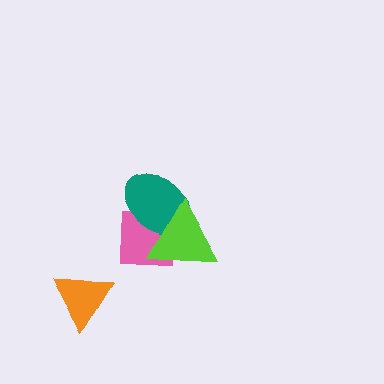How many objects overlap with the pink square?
2 objects overlap with the pink square.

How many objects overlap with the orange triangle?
0 objects overlap with the orange triangle.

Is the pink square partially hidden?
Yes, it is partially covered by another shape.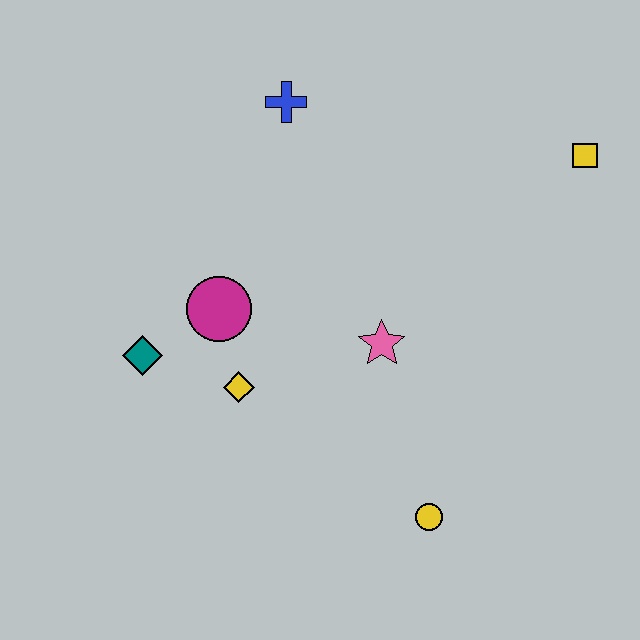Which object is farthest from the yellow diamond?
The yellow square is farthest from the yellow diamond.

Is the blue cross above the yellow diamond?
Yes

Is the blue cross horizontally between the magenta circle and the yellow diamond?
No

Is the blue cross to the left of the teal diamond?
No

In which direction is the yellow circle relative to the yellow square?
The yellow circle is below the yellow square.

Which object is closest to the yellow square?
The pink star is closest to the yellow square.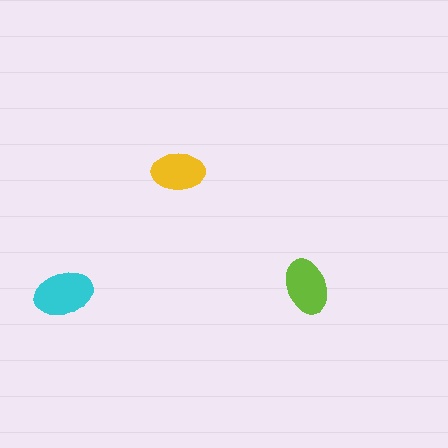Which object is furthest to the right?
The lime ellipse is rightmost.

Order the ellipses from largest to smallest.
the cyan one, the lime one, the yellow one.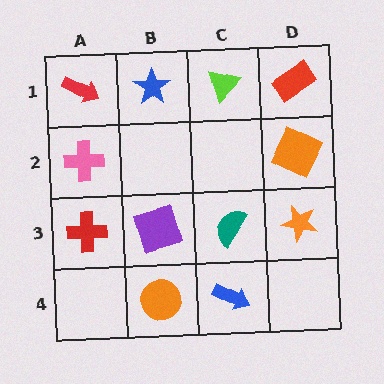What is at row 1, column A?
A red arrow.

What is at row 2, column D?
An orange square.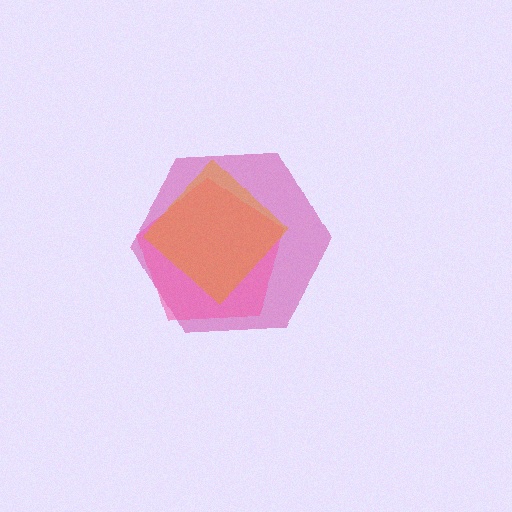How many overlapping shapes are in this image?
There are 3 overlapping shapes in the image.